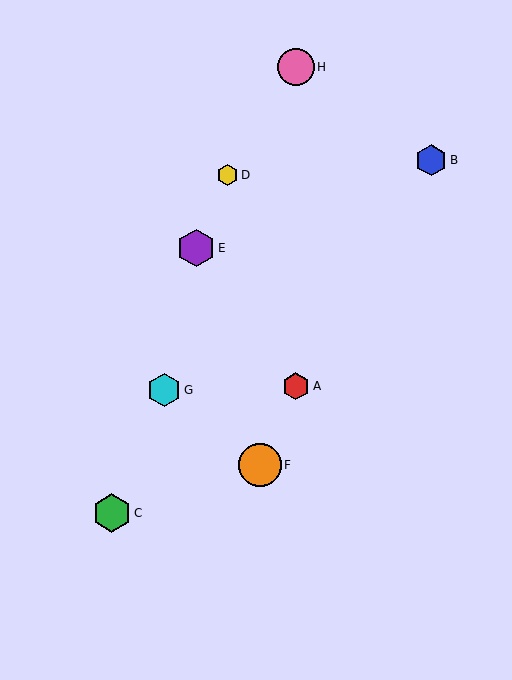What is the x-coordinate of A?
Object A is at x≈296.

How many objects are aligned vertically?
2 objects (A, H) are aligned vertically.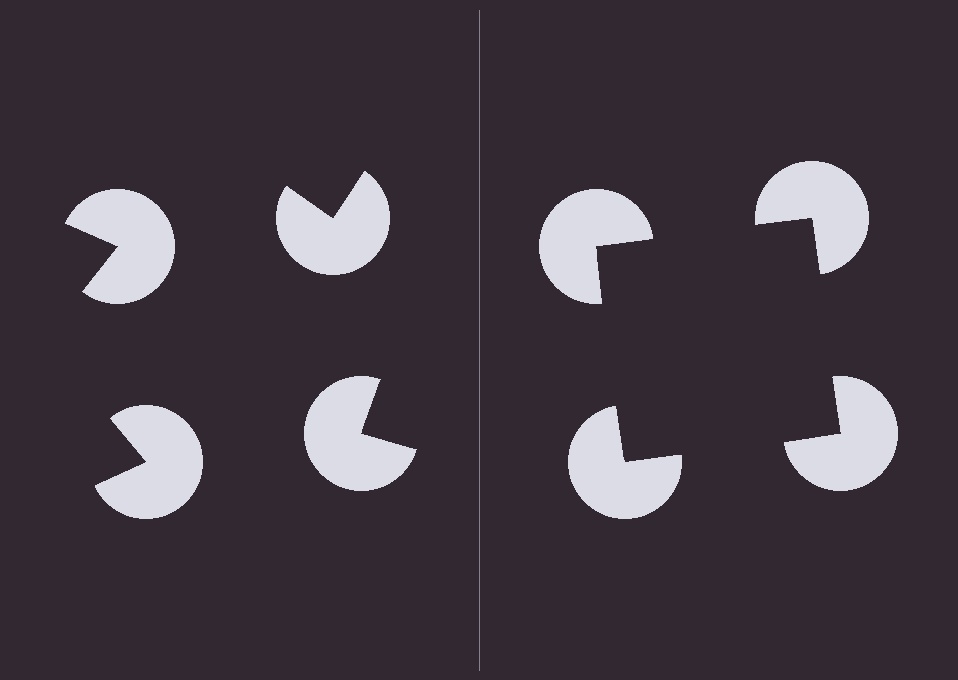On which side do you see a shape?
An illusory square appears on the right side. On the left side the wedge cuts are rotated, so no coherent shape forms.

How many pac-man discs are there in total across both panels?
8 — 4 on each side.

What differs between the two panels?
The pac-man discs are positioned identically on both sides; only the wedge orientations differ. On the right they align to a square; on the left they are misaligned.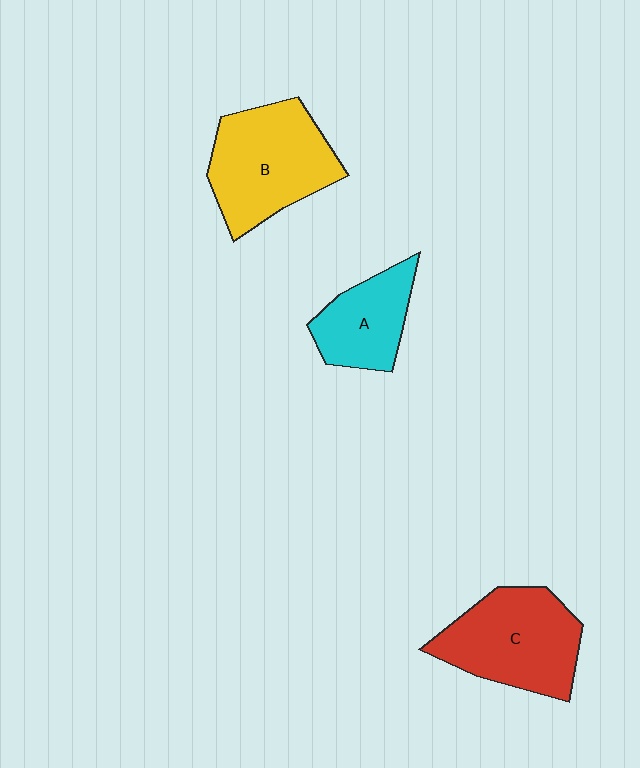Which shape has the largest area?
Shape B (yellow).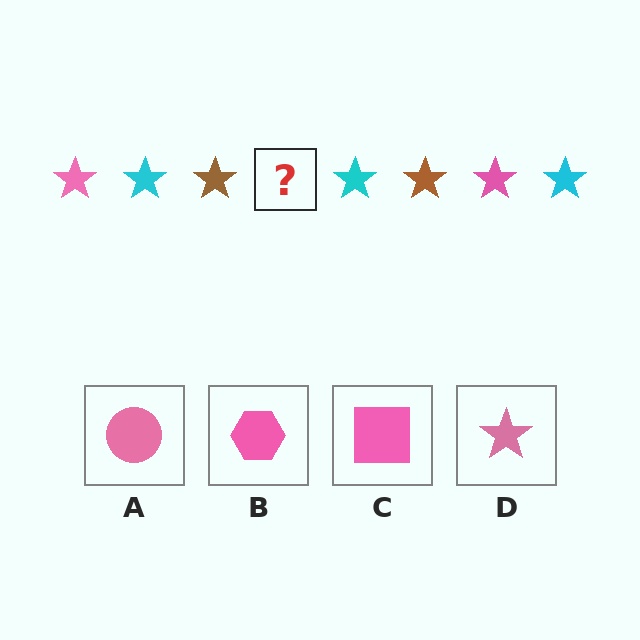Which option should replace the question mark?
Option D.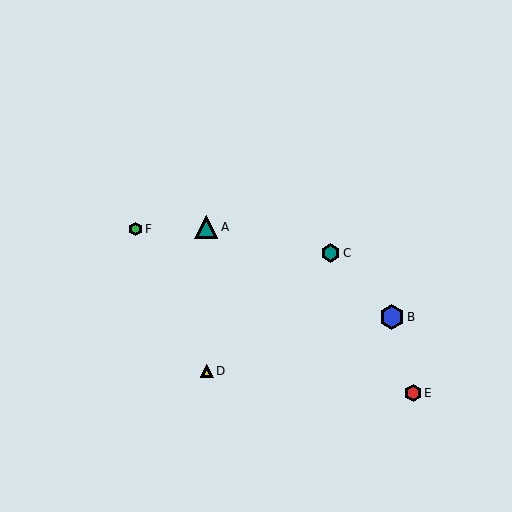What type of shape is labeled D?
Shape D is a yellow triangle.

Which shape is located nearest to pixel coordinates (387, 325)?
The blue hexagon (labeled B) at (392, 317) is nearest to that location.